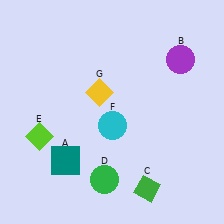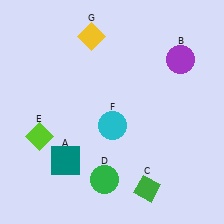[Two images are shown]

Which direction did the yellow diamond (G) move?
The yellow diamond (G) moved up.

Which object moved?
The yellow diamond (G) moved up.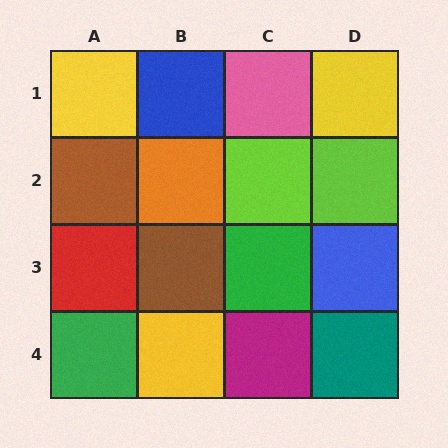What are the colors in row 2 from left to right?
Brown, orange, lime, lime.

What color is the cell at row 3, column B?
Brown.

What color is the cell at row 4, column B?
Yellow.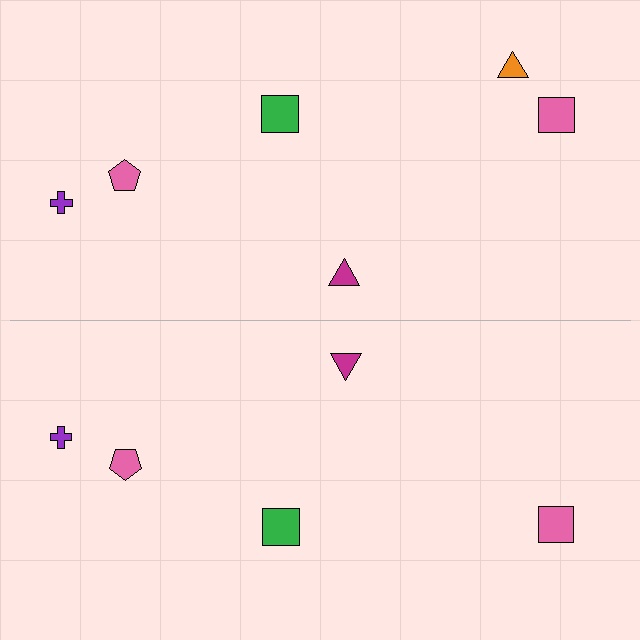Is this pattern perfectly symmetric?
No, the pattern is not perfectly symmetric. A orange triangle is missing from the bottom side.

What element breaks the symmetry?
A orange triangle is missing from the bottom side.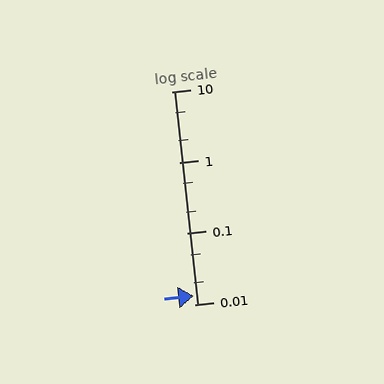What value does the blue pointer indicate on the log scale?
The pointer indicates approximately 0.013.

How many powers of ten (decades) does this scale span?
The scale spans 3 decades, from 0.01 to 10.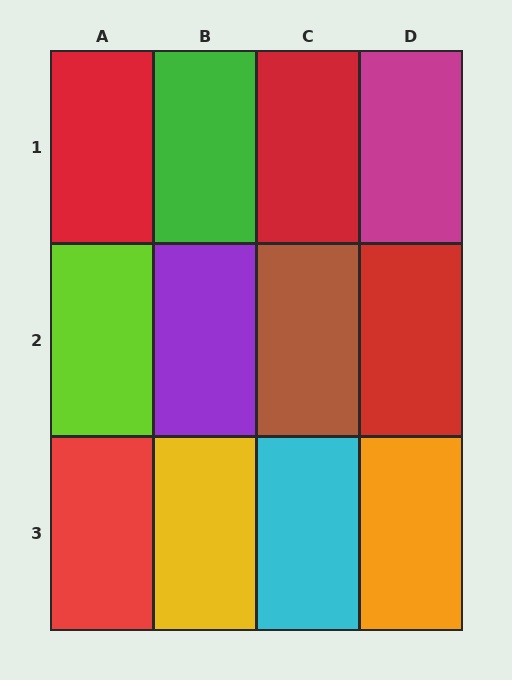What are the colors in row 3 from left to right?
Red, yellow, cyan, orange.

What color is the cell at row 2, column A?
Lime.